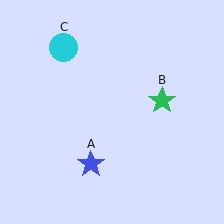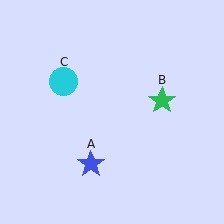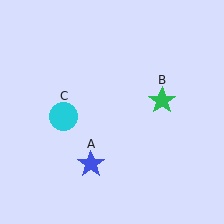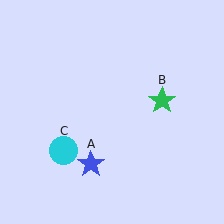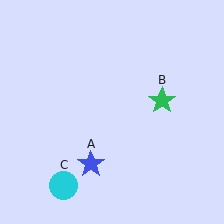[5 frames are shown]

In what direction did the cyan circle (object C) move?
The cyan circle (object C) moved down.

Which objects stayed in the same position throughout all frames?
Blue star (object A) and green star (object B) remained stationary.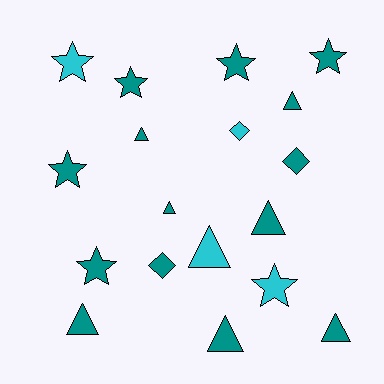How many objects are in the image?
There are 18 objects.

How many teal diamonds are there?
There are 2 teal diamonds.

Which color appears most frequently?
Teal, with 14 objects.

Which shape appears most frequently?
Triangle, with 8 objects.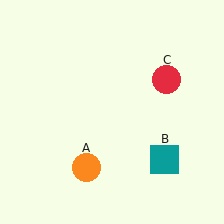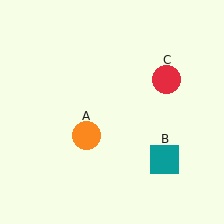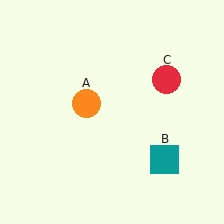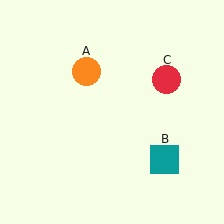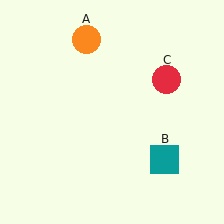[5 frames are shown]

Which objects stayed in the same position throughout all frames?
Teal square (object B) and red circle (object C) remained stationary.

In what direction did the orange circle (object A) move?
The orange circle (object A) moved up.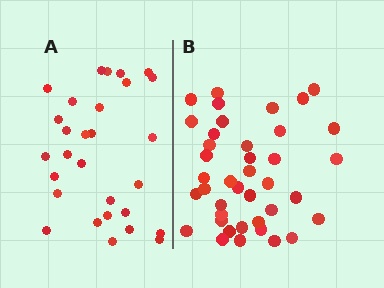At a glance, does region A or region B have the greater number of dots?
Region B (the right region) has more dots.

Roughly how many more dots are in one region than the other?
Region B has roughly 12 or so more dots than region A.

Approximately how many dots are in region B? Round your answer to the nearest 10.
About 40 dots.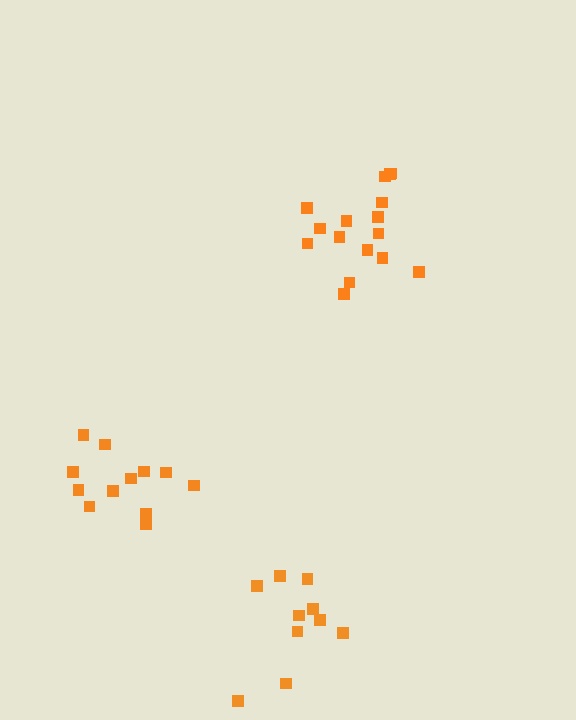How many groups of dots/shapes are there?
There are 3 groups.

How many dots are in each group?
Group 1: 16 dots, Group 2: 12 dots, Group 3: 10 dots (38 total).